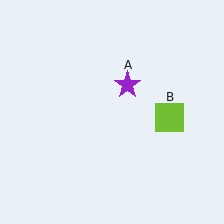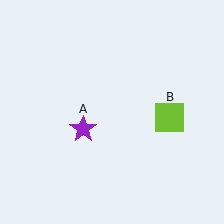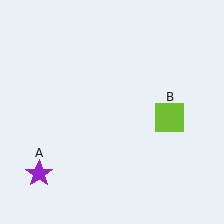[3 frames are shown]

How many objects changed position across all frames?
1 object changed position: purple star (object A).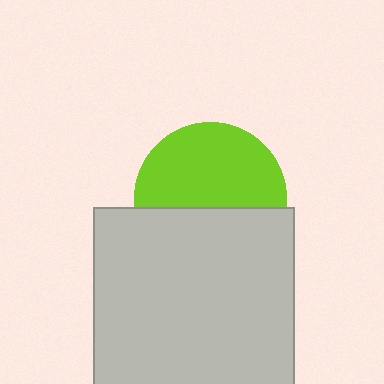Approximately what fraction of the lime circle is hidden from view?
Roughly 42% of the lime circle is hidden behind the light gray square.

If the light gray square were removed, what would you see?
You would see the complete lime circle.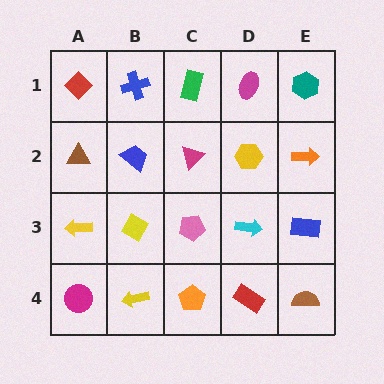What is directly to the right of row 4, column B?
An orange pentagon.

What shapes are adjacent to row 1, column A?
A brown triangle (row 2, column A), a blue cross (row 1, column B).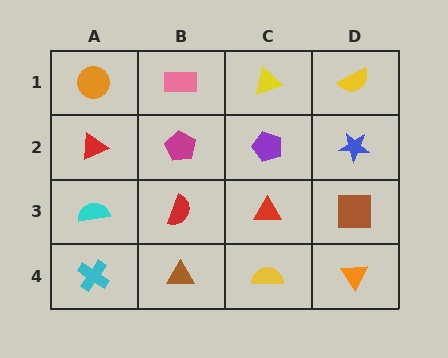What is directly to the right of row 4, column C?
An orange triangle.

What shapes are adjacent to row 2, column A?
An orange circle (row 1, column A), a cyan semicircle (row 3, column A), a magenta pentagon (row 2, column B).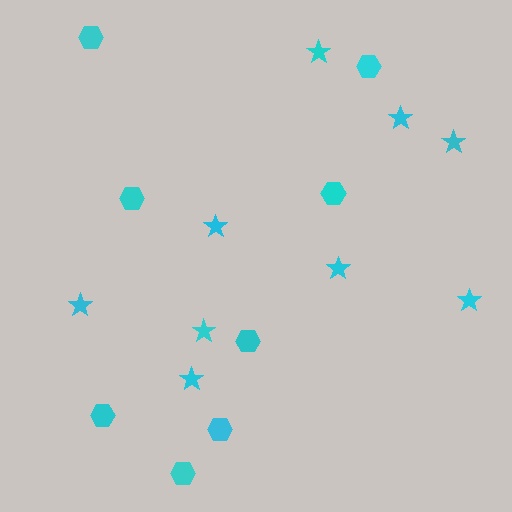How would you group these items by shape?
There are 2 groups: one group of stars (9) and one group of hexagons (8).